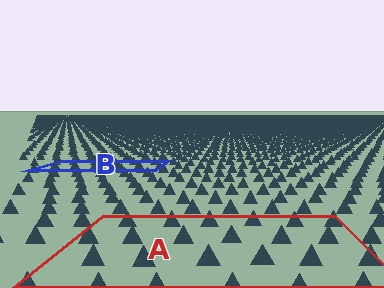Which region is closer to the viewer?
Region A is closer. The texture elements there are larger and more spread out.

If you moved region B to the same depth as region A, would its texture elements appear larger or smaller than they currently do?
They would appear larger. At a closer depth, the same texture elements are projected at a bigger on-screen size.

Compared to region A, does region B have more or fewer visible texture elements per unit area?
Region B has more texture elements per unit area — they are packed more densely because it is farther away.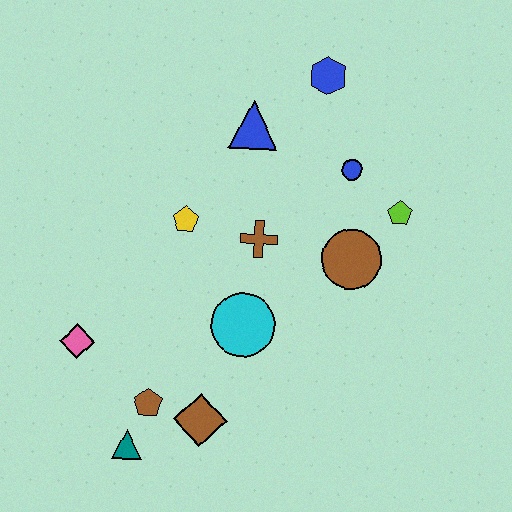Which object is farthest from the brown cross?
The teal triangle is farthest from the brown cross.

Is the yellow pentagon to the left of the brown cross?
Yes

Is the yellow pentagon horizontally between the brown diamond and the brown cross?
No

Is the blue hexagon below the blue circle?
No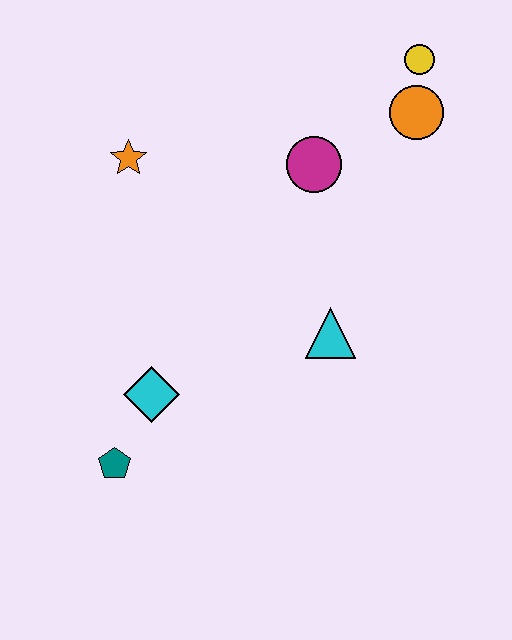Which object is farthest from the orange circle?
The teal pentagon is farthest from the orange circle.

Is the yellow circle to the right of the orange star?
Yes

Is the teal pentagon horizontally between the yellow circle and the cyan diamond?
No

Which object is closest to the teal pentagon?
The cyan diamond is closest to the teal pentagon.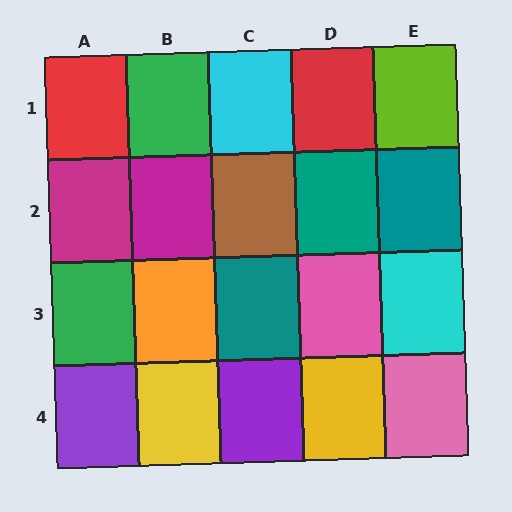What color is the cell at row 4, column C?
Purple.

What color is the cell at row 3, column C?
Teal.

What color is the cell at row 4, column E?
Pink.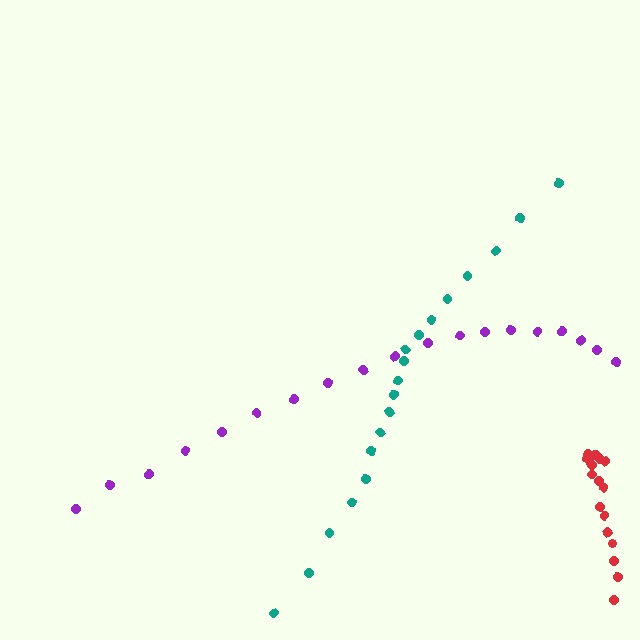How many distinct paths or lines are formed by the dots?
There are 3 distinct paths.